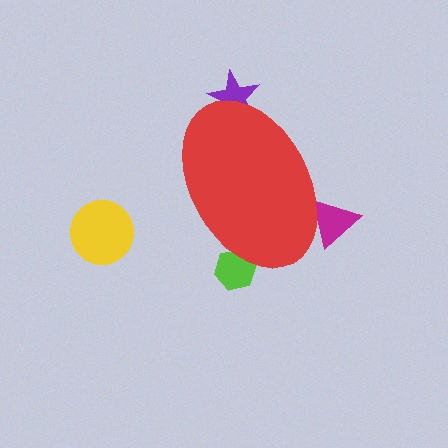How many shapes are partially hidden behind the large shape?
3 shapes are partially hidden.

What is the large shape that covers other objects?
A red ellipse.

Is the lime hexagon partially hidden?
Yes, the lime hexagon is partially hidden behind the red ellipse.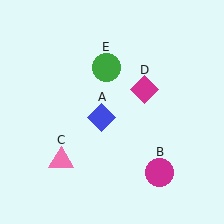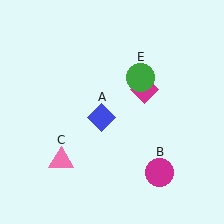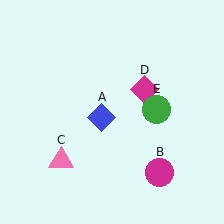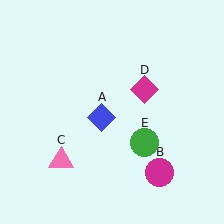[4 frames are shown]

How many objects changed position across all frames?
1 object changed position: green circle (object E).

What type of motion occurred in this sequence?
The green circle (object E) rotated clockwise around the center of the scene.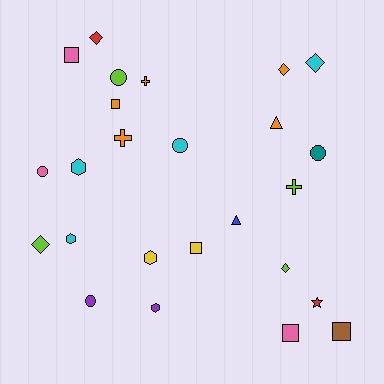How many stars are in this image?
There is 1 star.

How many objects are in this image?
There are 25 objects.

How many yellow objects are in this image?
There are 2 yellow objects.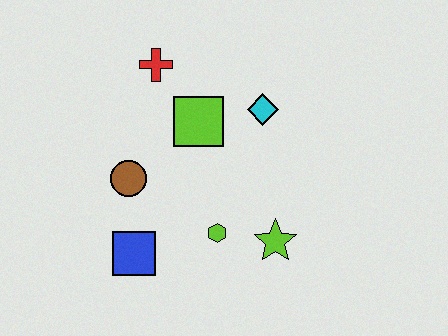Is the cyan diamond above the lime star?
Yes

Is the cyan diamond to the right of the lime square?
Yes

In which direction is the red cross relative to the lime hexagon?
The red cross is above the lime hexagon.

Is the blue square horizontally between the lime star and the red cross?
No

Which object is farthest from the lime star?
The red cross is farthest from the lime star.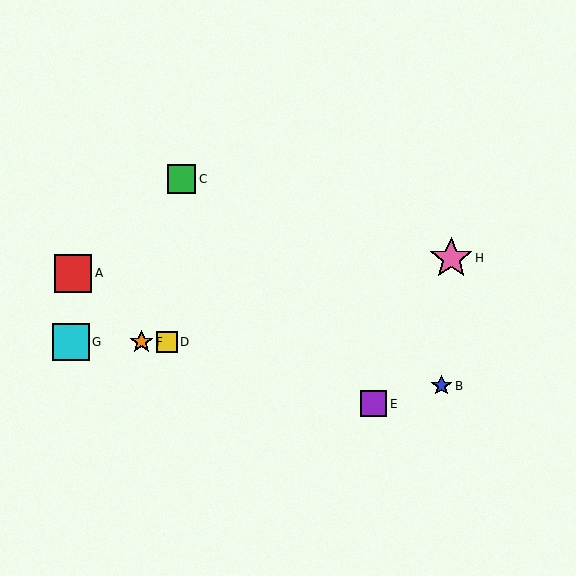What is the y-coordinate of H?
Object H is at y≈258.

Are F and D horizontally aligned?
Yes, both are at y≈342.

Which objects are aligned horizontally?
Objects D, F, G are aligned horizontally.